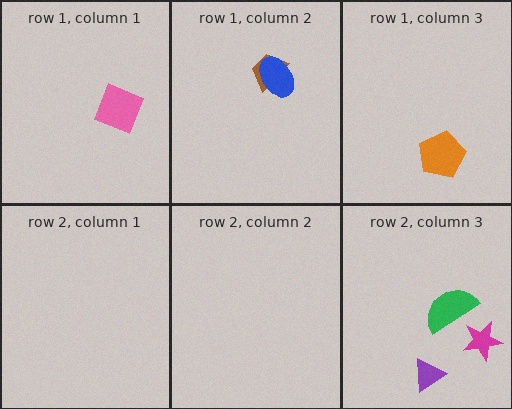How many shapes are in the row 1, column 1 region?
1.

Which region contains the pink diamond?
The row 1, column 1 region.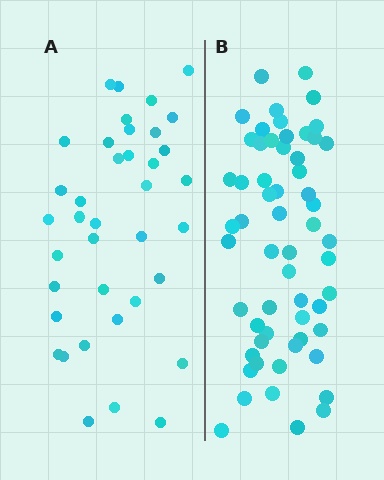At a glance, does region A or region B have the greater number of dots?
Region B (the right region) has more dots.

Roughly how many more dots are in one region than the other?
Region B has approximately 20 more dots than region A.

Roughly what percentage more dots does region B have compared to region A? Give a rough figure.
About 55% more.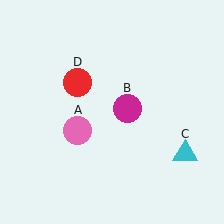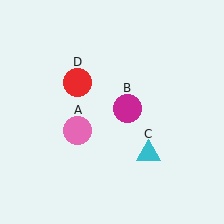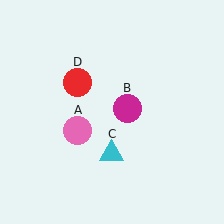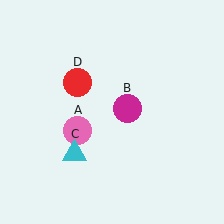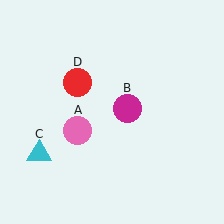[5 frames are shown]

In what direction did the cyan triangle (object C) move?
The cyan triangle (object C) moved left.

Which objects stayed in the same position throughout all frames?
Pink circle (object A) and magenta circle (object B) and red circle (object D) remained stationary.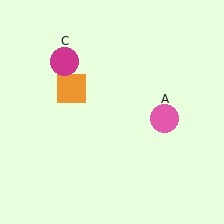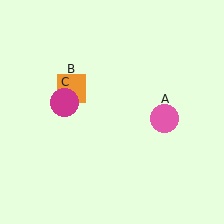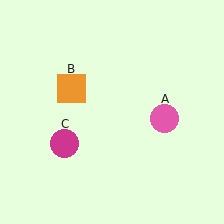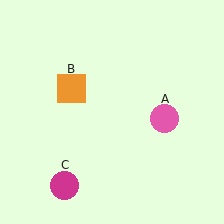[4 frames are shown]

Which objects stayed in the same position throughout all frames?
Pink circle (object A) and orange square (object B) remained stationary.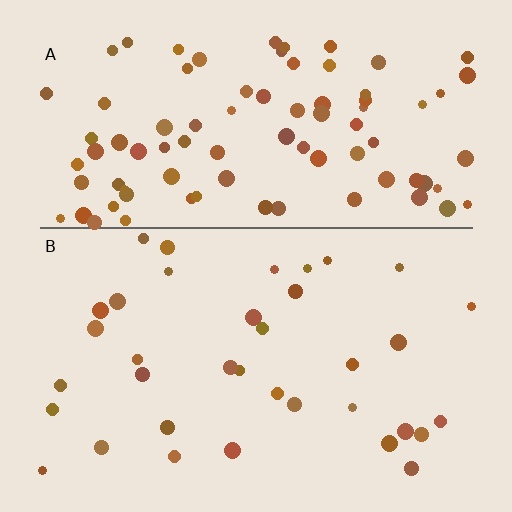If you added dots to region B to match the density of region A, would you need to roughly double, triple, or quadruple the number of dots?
Approximately triple.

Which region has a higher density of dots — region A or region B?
A (the top).